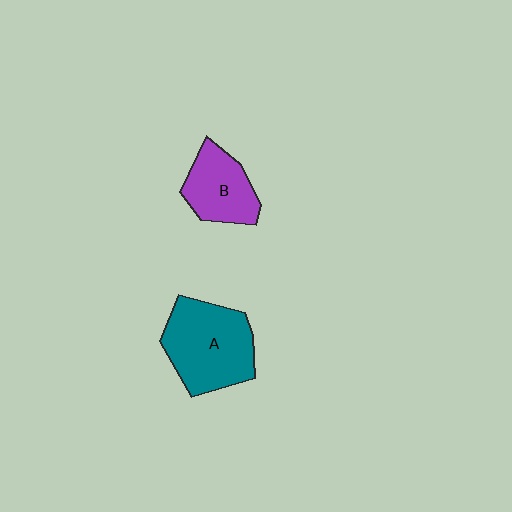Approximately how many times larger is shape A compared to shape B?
Approximately 1.6 times.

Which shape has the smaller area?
Shape B (purple).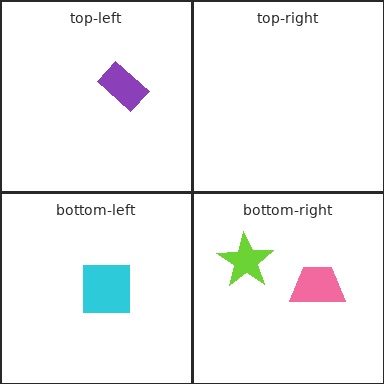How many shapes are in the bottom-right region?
2.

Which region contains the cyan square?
The bottom-left region.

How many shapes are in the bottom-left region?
1.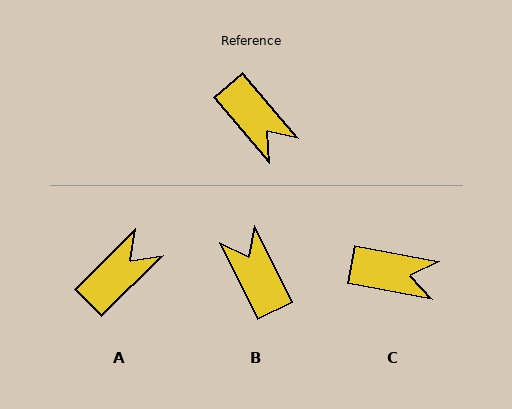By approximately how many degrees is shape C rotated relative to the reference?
Approximately 39 degrees counter-clockwise.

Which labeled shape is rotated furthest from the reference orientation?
B, about 166 degrees away.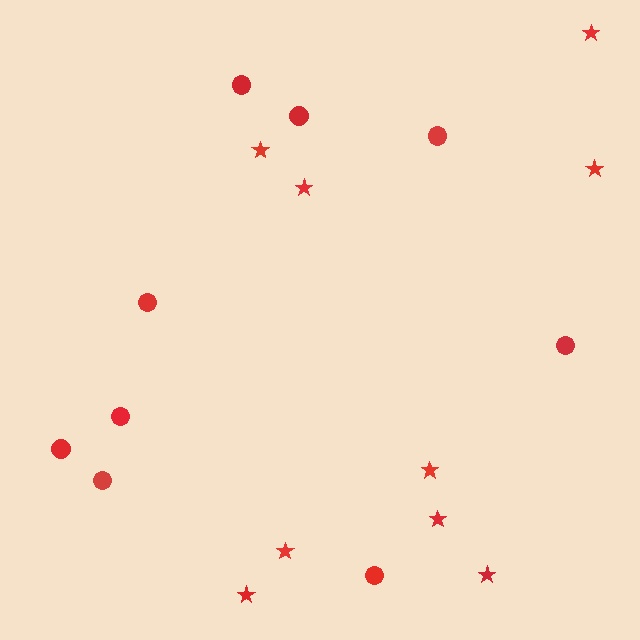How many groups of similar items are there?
There are 2 groups: one group of circles (9) and one group of stars (9).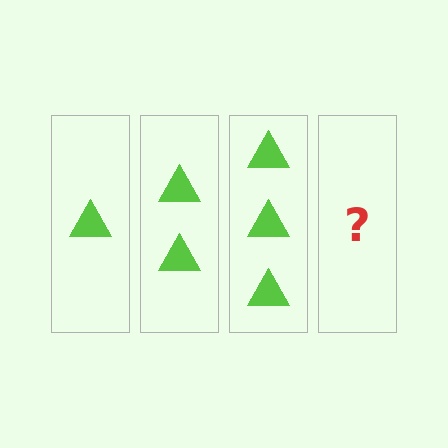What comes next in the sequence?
The next element should be 4 triangles.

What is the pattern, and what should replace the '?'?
The pattern is that each step adds one more triangle. The '?' should be 4 triangles.